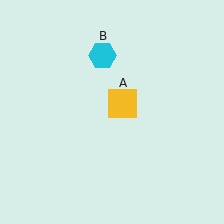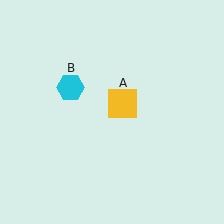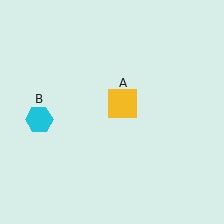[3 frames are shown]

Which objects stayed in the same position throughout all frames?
Yellow square (object A) remained stationary.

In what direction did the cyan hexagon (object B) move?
The cyan hexagon (object B) moved down and to the left.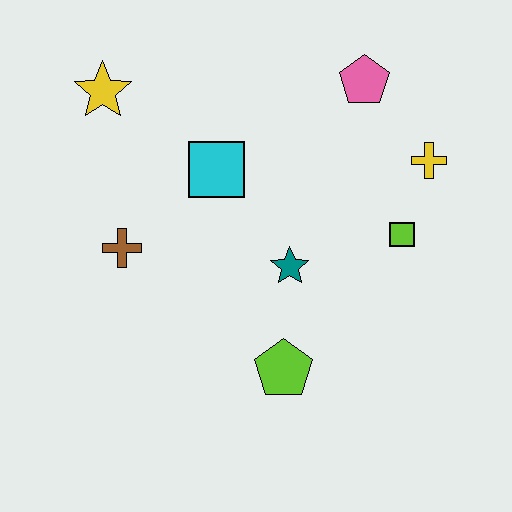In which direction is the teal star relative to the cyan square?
The teal star is below the cyan square.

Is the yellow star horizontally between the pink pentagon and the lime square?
No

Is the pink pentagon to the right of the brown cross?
Yes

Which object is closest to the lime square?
The yellow cross is closest to the lime square.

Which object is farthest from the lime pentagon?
The yellow star is farthest from the lime pentagon.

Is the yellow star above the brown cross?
Yes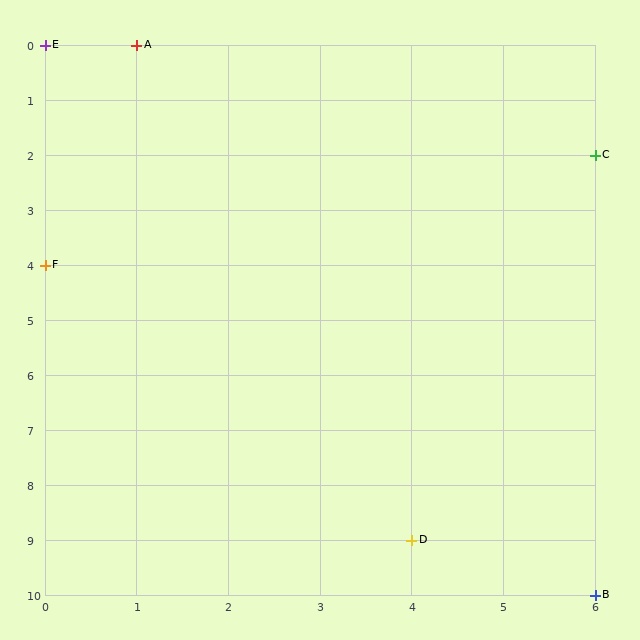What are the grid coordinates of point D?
Point D is at grid coordinates (4, 9).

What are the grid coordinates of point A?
Point A is at grid coordinates (1, 0).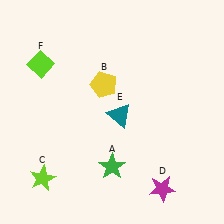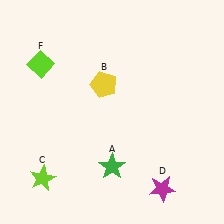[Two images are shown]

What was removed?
The teal triangle (E) was removed in Image 2.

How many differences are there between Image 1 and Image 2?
There is 1 difference between the two images.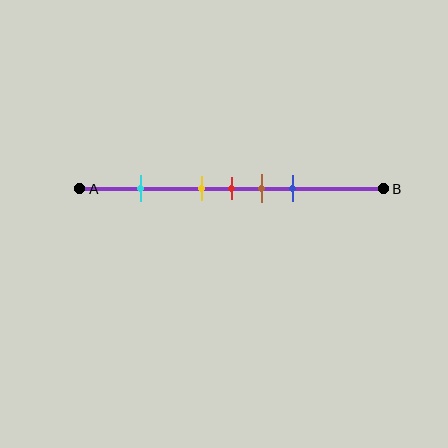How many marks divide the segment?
There are 5 marks dividing the segment.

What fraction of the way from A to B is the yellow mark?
The yellow mark is approximately 40% (0.4) of the way from A to B.